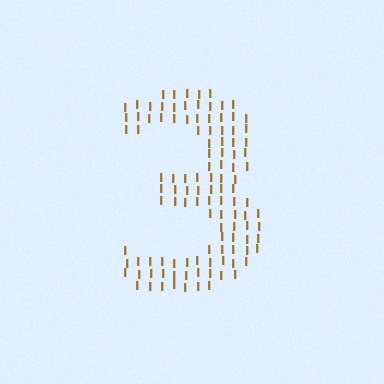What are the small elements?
The small elements are letter I's.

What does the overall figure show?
The overall figure shows the digit 3.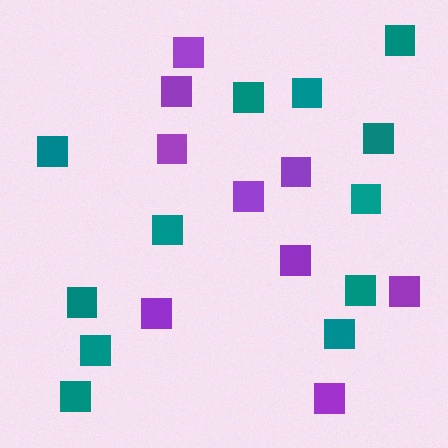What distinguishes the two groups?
There are 2 groups: one group of purple squares (9) and one group of teal squares (12).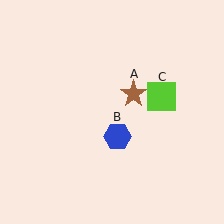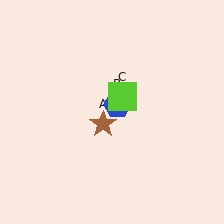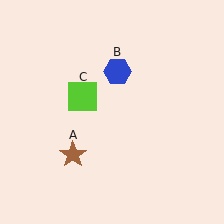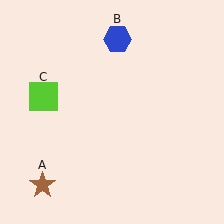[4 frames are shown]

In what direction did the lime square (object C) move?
The lime square (object C) moved left.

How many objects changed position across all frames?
3 objects changed position: brown star (object A), blue hexagon (object B), lime square (object C).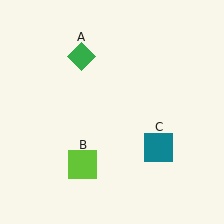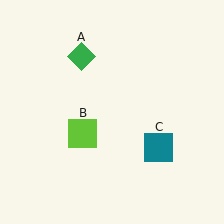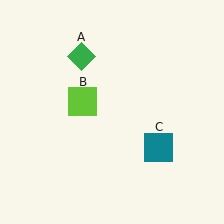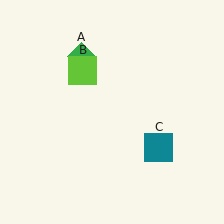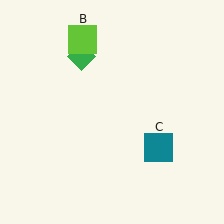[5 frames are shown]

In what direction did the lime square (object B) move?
The lime square (object B) moved up.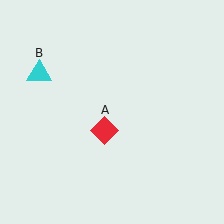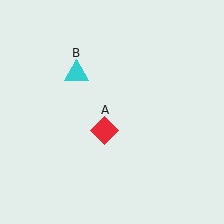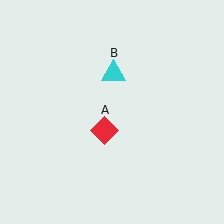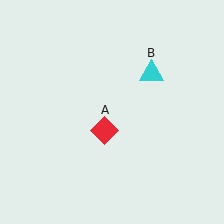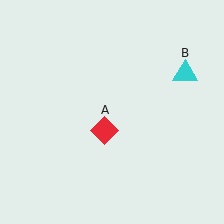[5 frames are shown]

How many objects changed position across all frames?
1 object changed position: cyan triangle (object B).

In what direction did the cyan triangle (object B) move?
The cyan triangle (object B) moved right.